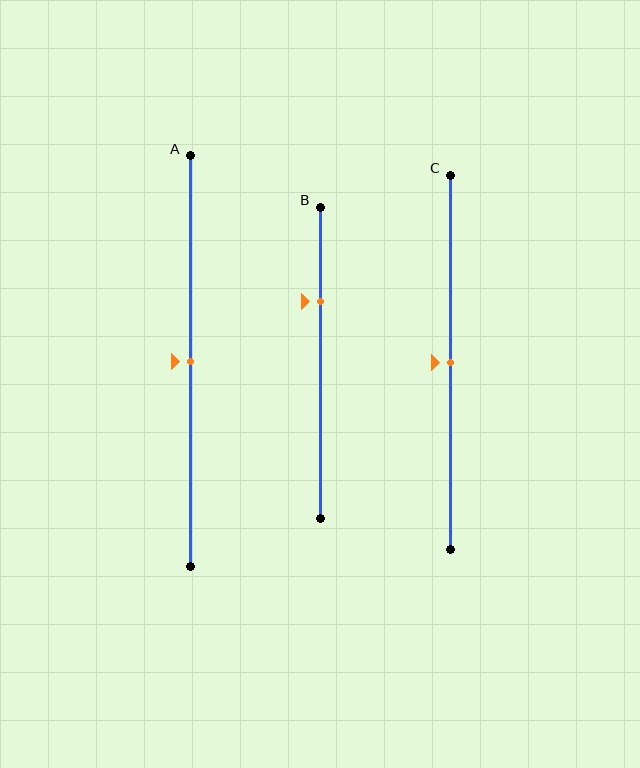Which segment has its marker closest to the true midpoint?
Segment A has its marker closest to the true midpoint.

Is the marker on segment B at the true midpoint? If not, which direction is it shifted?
No, the marker on segment B is shifted upward by about 20% of the segment length.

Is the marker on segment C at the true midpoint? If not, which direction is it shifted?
Yes, the marker on segment C is at the true midpoint.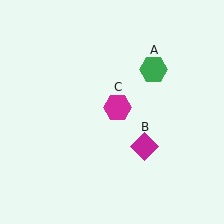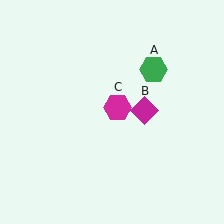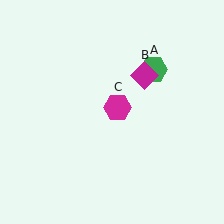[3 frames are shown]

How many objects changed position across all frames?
1 object changed position: magenta diamond (object B).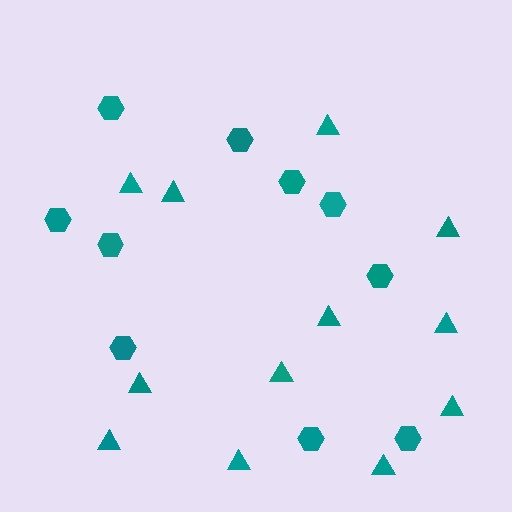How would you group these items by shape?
There are 2 groups: one group of hexagons (10) and one group of triangles (12).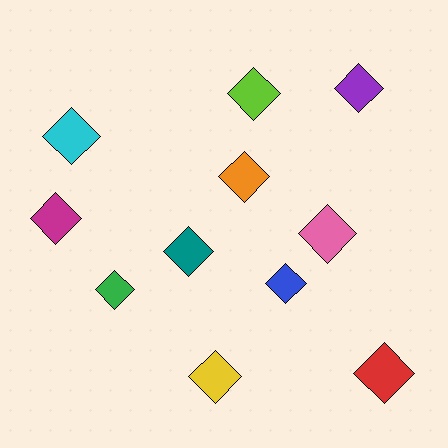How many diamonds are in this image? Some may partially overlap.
There are 11 diamonds.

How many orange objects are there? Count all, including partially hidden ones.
There is 1 orange object.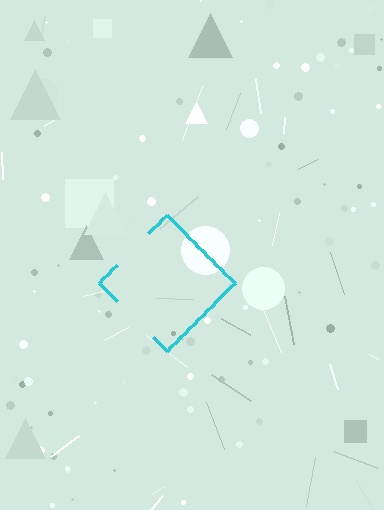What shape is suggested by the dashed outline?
The dashed outline suggests a diamond.